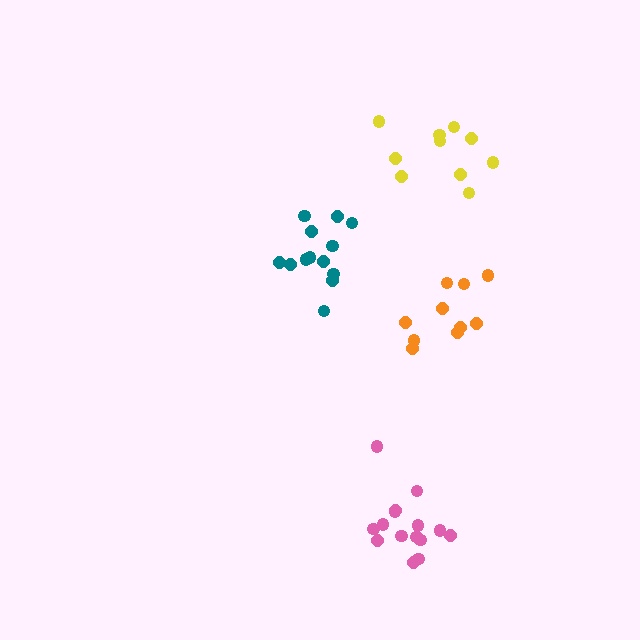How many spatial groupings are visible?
There are 4 spatial groupings.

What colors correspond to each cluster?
The clusters are colored: teal, yellow, pink, orange.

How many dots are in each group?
Group 1: 14 dots, Group 2: 10 dots, Group 3: 15 dots, Group 4: 10 dots (49 total).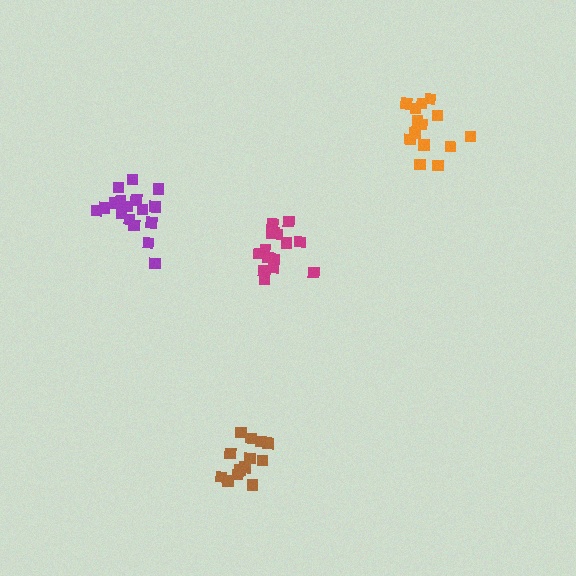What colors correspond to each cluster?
The clusters are colored: purple, magenta, brown, orange.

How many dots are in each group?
Group 1: 17 dots, Group 2: 15 dots, Group 3: 13 dots, Group 4: 14 dots (59 total).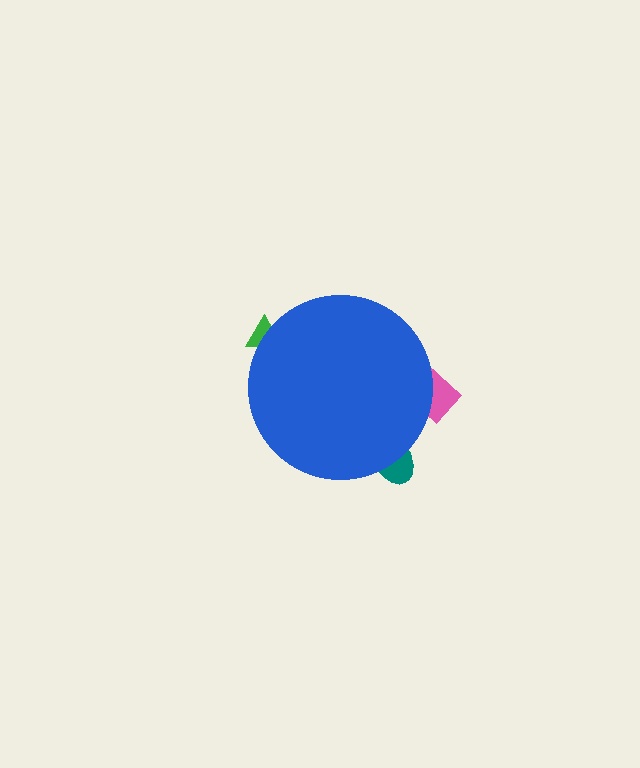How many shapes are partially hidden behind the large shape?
3 shapes are partially hidden.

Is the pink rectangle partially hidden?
Yes, the pink rectangle is partially hidden behind the blue circle.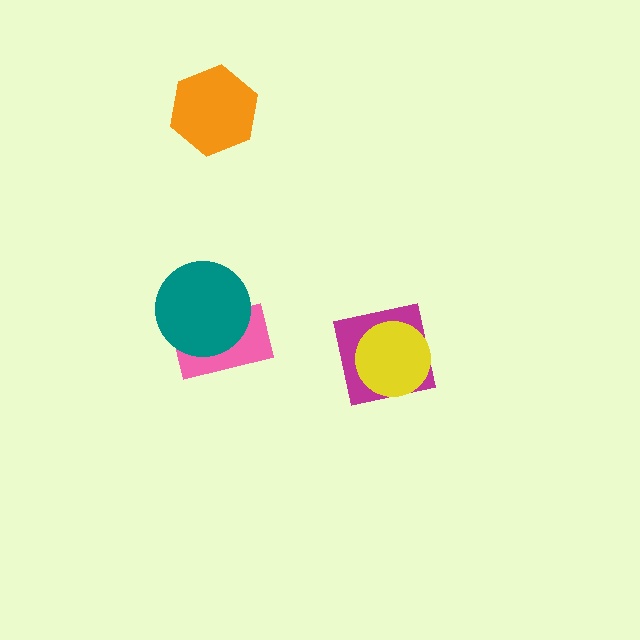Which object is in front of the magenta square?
The yellow circle is in front of the magenta square.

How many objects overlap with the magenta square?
1 object overlaps with the magenta square.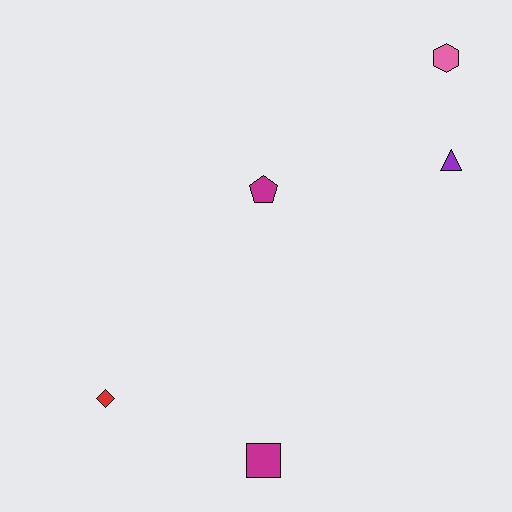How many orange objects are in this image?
There are no orange objects.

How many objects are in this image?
There are 5 objects.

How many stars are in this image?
There are no stars.